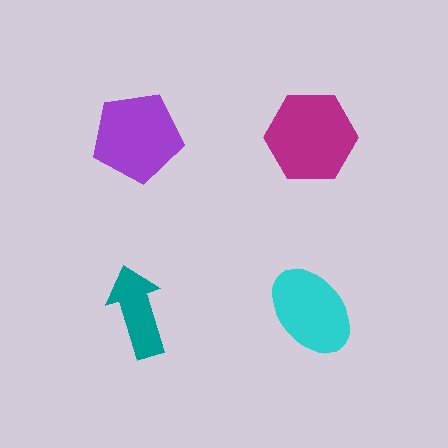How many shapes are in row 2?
2 shapes.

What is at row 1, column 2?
A magenta hexagon.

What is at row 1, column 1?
A purple pentagon.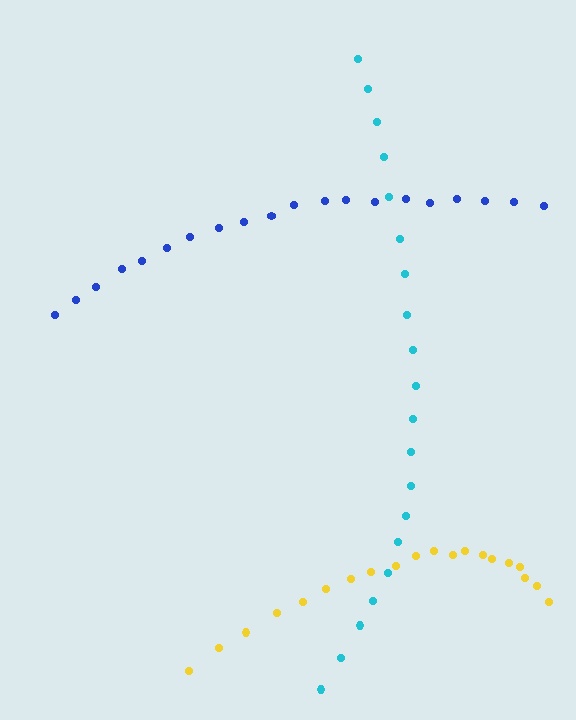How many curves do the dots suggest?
There are 3 distinct paths.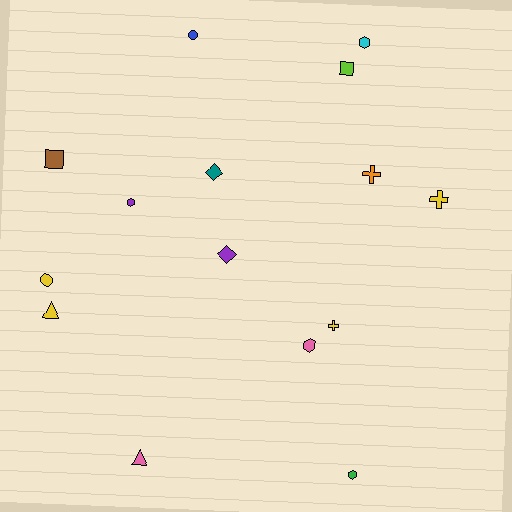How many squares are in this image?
There are 2 squares.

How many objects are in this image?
There are 15 objects.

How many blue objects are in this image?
There is 1 blue object.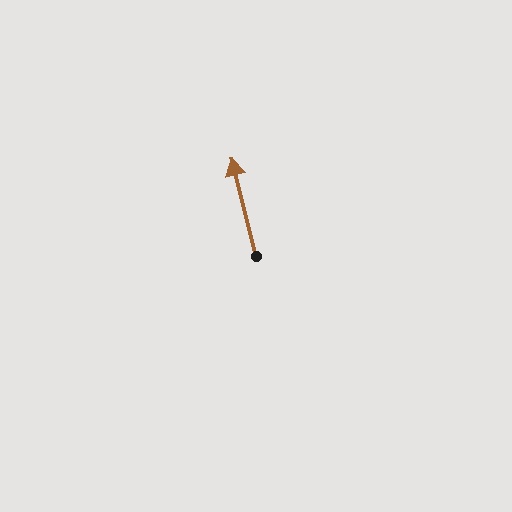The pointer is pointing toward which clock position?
Roughly 12 o'clock.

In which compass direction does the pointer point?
North.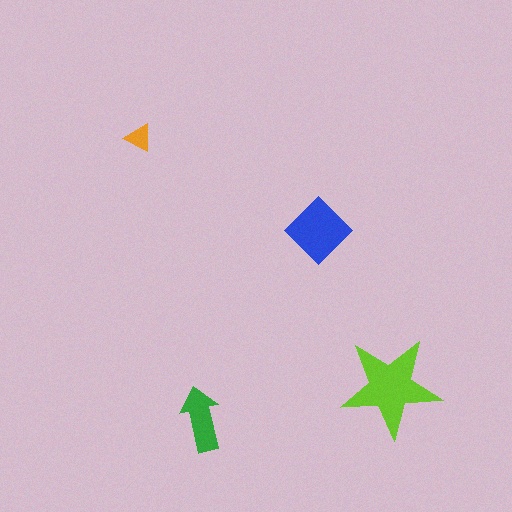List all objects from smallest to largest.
The orange triangle, the green arrow, the blue diamond, the lime star.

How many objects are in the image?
There are 4 objects in the image.